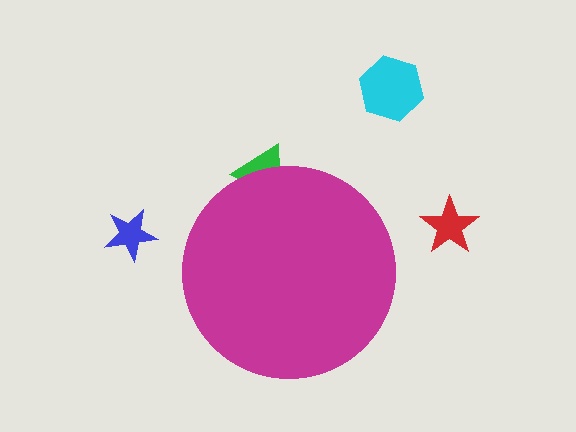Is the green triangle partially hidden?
Yes, the green triangle is partially hidden behind the magenta circle.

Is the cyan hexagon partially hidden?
No, the cyan hexagon is fully visible.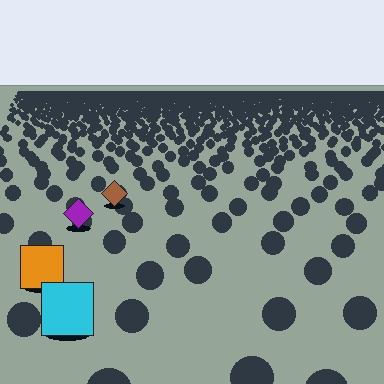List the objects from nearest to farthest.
From nearest to farthest: the cyan square, the orange square, the purple diamond, the brown diamond.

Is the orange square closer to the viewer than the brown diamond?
Yes. The orange square is closer — you can tell from the texture gradient: the ground texture is coarser near it.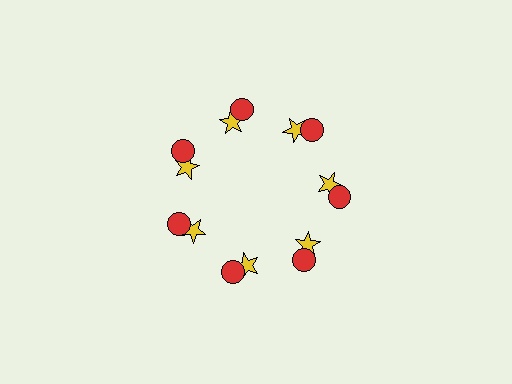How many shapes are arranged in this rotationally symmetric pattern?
There are 14 shapes, arranged in 7 groups of 2.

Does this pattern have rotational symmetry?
Yes, this pattern has 7-fold rotational symmetry. It looks the same after rotating 51 degrees around the center.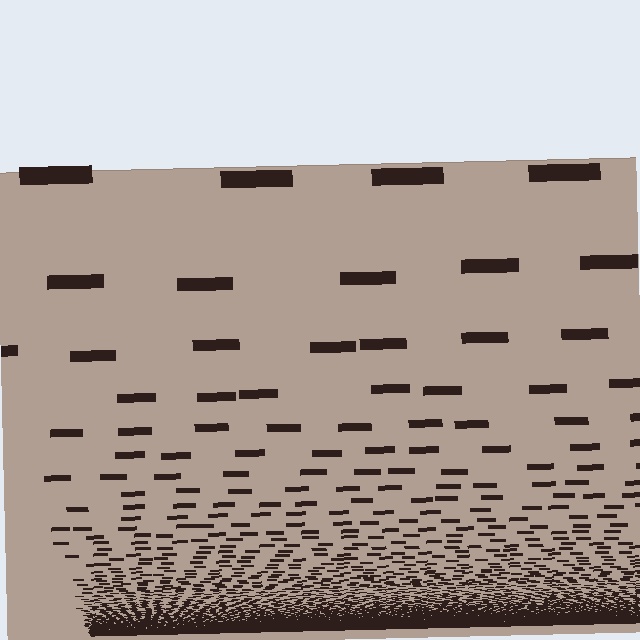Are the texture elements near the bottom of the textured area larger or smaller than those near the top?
Smaller. The gradient is inverted — elements near the bottom are smaller and denser.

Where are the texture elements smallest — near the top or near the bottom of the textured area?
Near the bottom.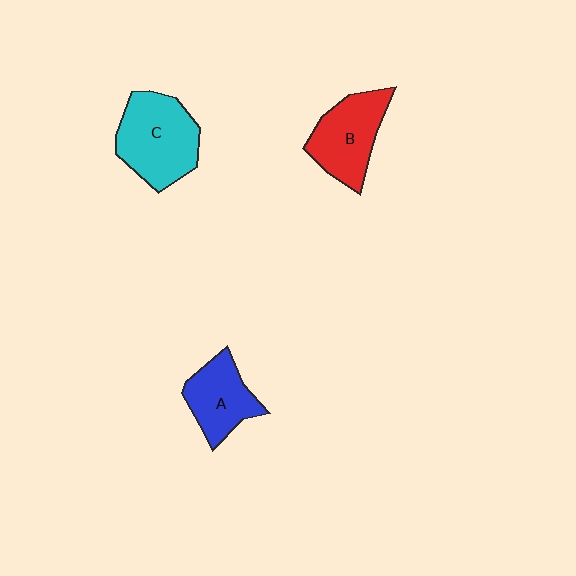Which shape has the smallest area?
Shape A (blue).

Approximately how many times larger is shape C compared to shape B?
Approximately 1.2 times.